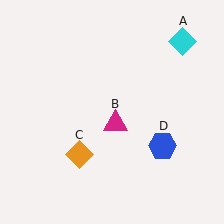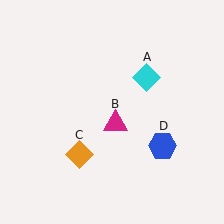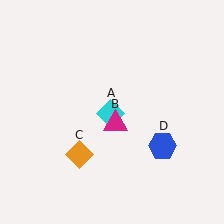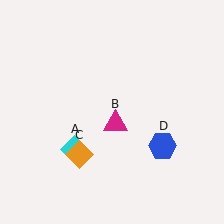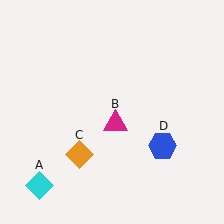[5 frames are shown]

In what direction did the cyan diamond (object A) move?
The cyan diamond (object A) moved down and to the left.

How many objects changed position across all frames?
1 object changed position: cyan diamond (object A).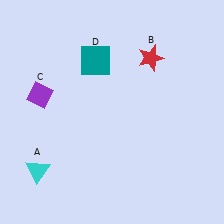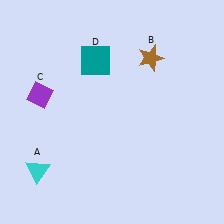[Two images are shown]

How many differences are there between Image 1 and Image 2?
There is 1 difference between the two images.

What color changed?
The star (B) changed from red in Image 1 to brown in Image 2.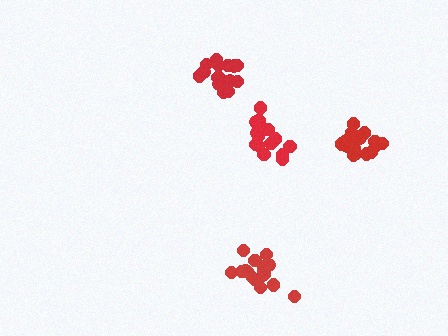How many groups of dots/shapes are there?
There are 4 groups.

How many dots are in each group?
Group 1: 16 dots, Group 2: 17 dots, Group 3: 14 dots, Group 4: 18 dots (65 total).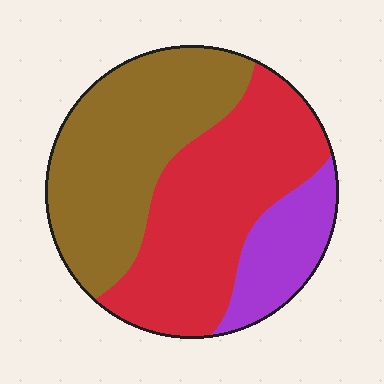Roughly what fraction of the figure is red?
Red takes up about two fifths (2/5) of the figure.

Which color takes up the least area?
Purple, at roughly 15%.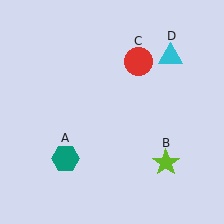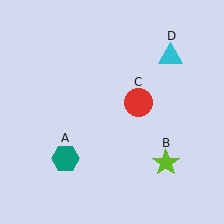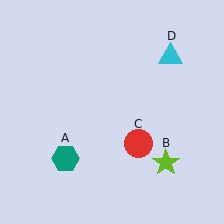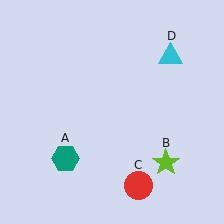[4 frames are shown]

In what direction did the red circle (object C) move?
The red circle (object C) moved down.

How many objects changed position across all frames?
1 object changed position: red circle (object C).